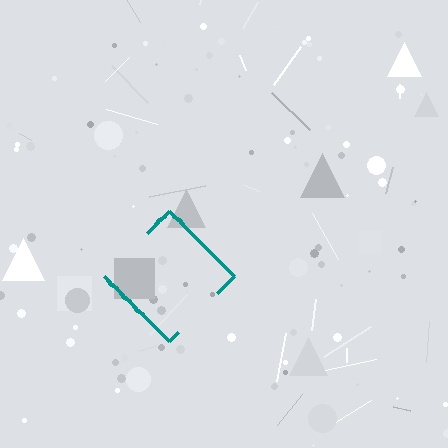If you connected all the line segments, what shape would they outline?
They would outline a diamond.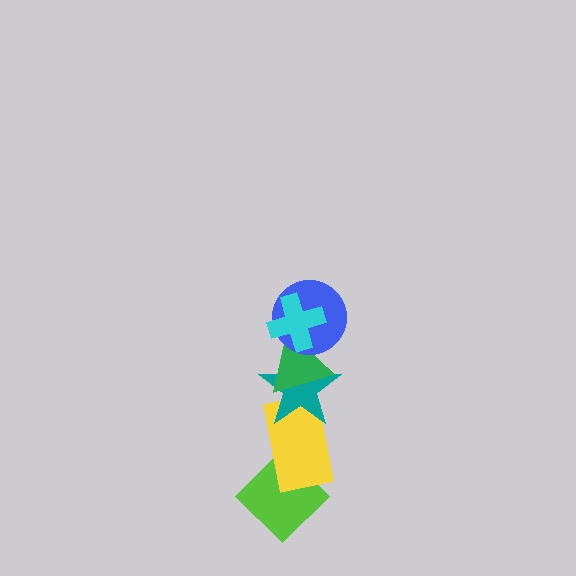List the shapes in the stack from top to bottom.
From top to bottom: the cyan cross, the blue circle, the green triangle, the teal star, the yellow rectangle, the lime diamond.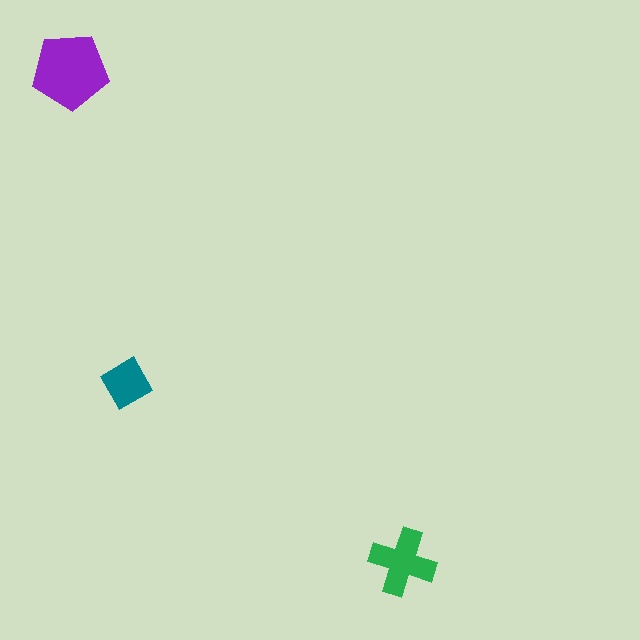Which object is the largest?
The purple pentagon.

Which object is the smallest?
The teal square.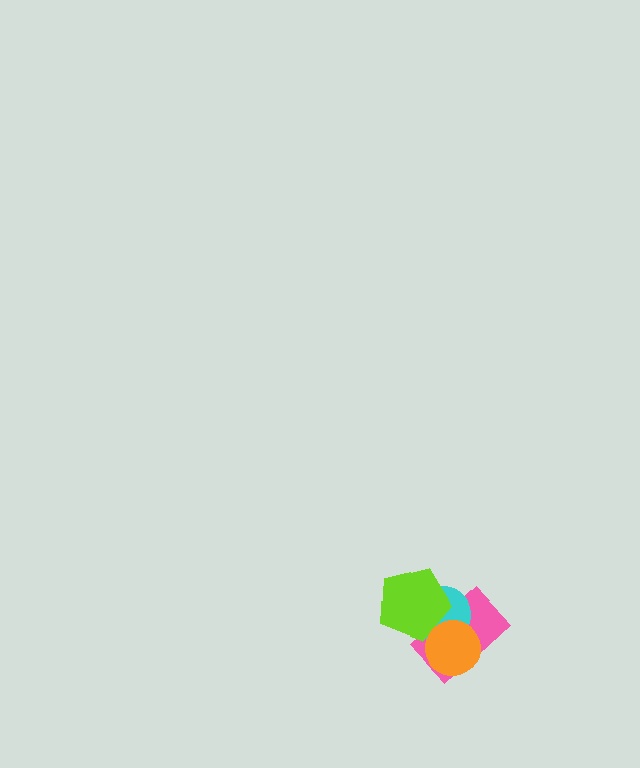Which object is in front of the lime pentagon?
The orange circle is in front of the lime pentagon.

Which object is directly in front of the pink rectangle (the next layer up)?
The cyan circle is directly in front of the pink rectangle.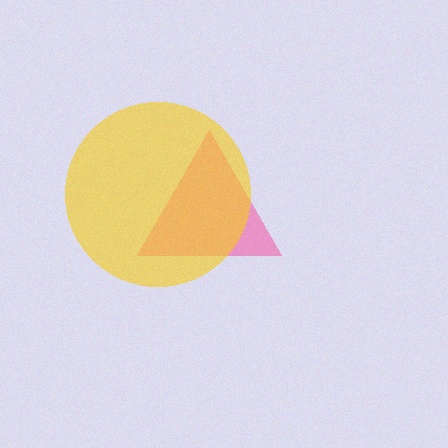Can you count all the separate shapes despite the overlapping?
Yes, there are 2 separate shapes.